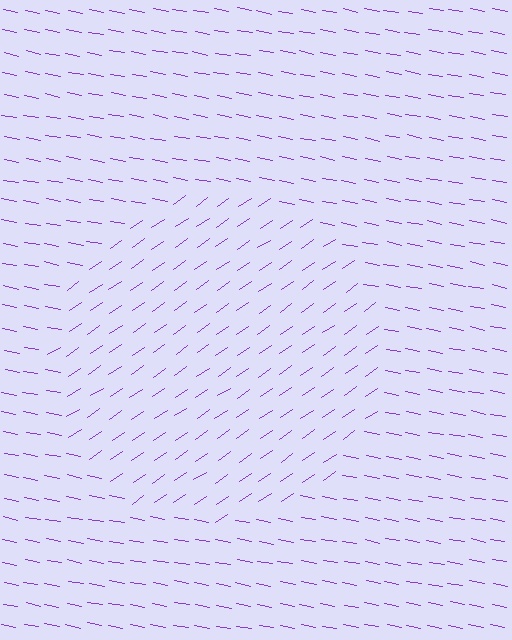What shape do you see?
I see a circle.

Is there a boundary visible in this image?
Yes, there is a texture boundary formed by a change in line orientation.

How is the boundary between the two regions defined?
The boundary is defined purely by a change in line orientation (approximately 45 degrees difference). All lines are the same color and thickness.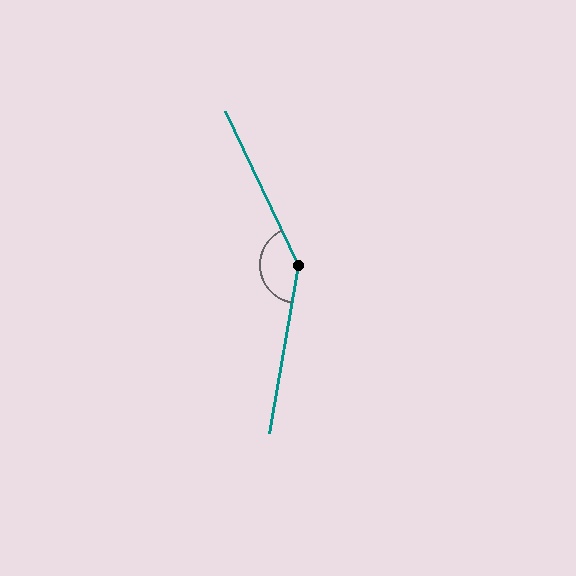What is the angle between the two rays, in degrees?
Approximately 145 degrees.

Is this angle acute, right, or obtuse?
It is obtuse.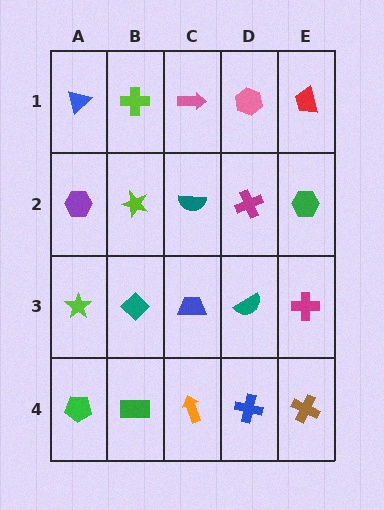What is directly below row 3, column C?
An orange arrow.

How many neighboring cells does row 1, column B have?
3.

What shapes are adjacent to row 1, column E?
A green hexagon (row 2, column E), a pink hexagon (row 1, column D).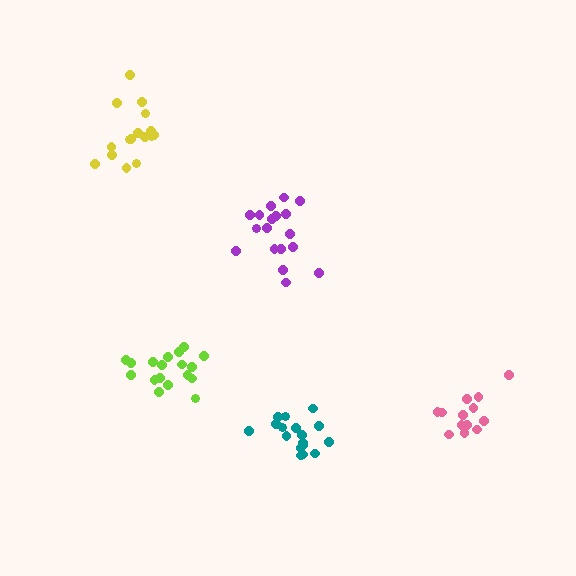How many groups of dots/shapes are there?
There are 5 groups.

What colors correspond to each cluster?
The clusters are colored: purple, lime, teal, pink, yellow.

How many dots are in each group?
Group 1: 18 dots, Group 2: 18 dots, Group 3: 17 dots, Group 4: 14 dots, Group 5: 16 dots (83 total).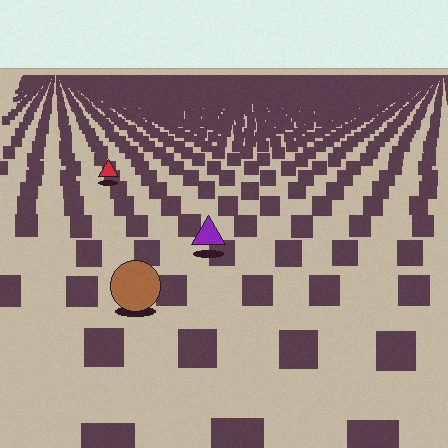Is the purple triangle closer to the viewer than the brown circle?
No. The brown circle is closer — you can tell from the texture gradient: the ground texture is coarser near it.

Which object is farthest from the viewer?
The red triangle is farthest from the viewer. It appears smaller and the ground texture around it is denser.